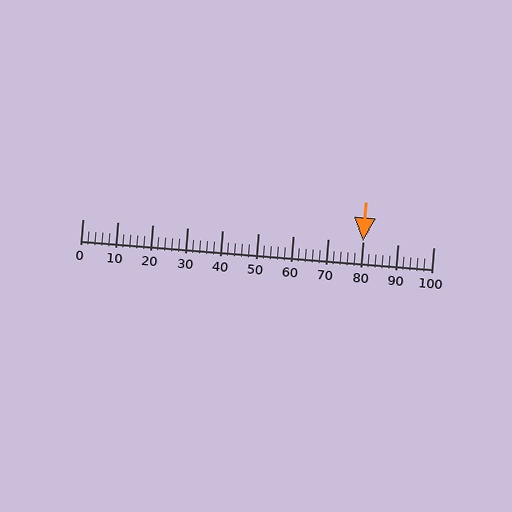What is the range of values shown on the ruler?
The ruler shows values from 0 to 100.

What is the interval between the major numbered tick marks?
The major tick marks are spaced 10 units apart.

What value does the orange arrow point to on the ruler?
The orange arrow points to approximately 80.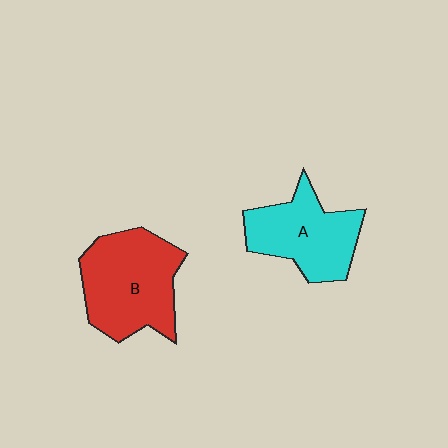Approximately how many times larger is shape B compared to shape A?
Approximately 1.2 times.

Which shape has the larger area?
Shape B (red).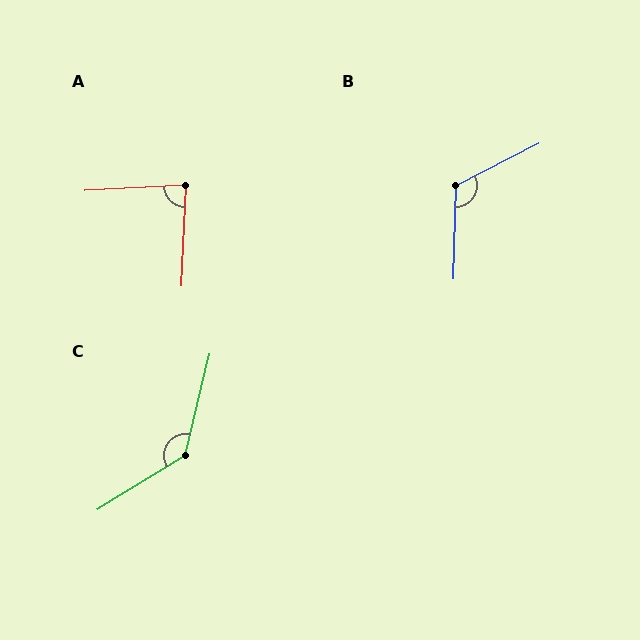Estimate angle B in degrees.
Approximately 118 degrees.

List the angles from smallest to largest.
A (84°), B (118°), C (135°).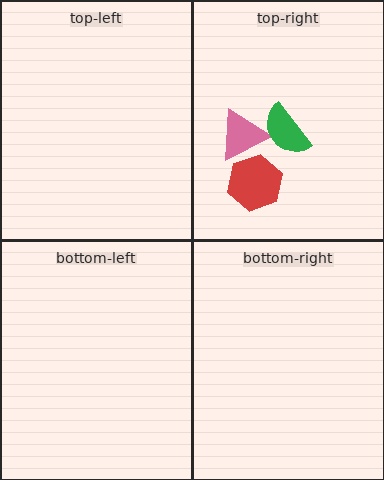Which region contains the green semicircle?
The top-right region.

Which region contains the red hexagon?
The top-right region.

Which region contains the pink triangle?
The top-right region.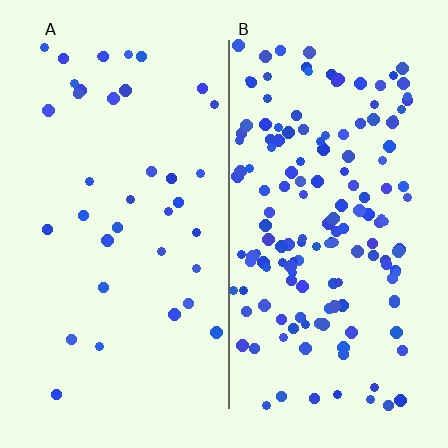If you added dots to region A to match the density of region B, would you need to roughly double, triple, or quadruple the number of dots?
Approximately quadruple.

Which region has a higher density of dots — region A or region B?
B (the right).